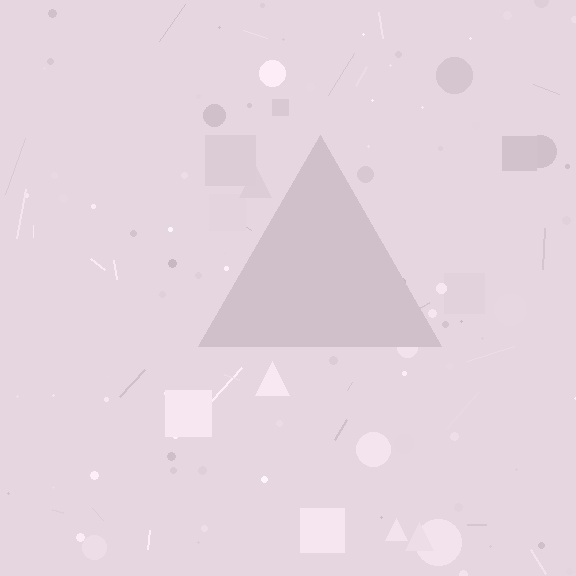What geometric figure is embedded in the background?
A triangle is embedded in the background.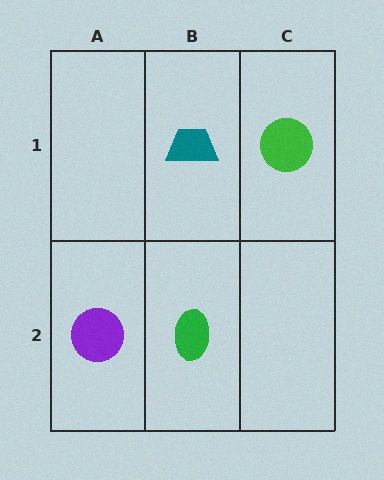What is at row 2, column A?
A purple circle.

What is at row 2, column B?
A green ellipse.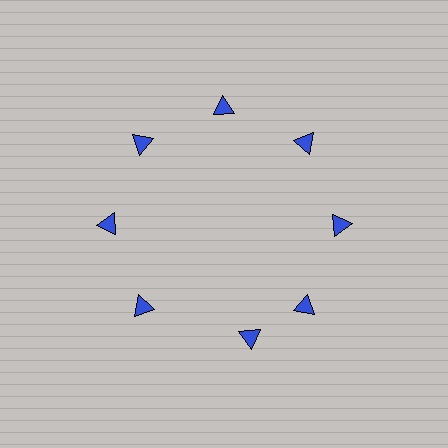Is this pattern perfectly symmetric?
No. The 8 blue triangles are arranged in a ring, but one element near the 6 o'clock position is rotated out of alignment along the ring, breaking the 8-fold rotational symmetry.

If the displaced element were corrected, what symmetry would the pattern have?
It would have 8-fold rotational symmetry — the pattern would map onto itself every 45 degrees.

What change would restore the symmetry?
The symmetry would be restored by rotating it back into even spacing with its neighbors so that all 8 triangles sit at equal angles and equal distance from the center.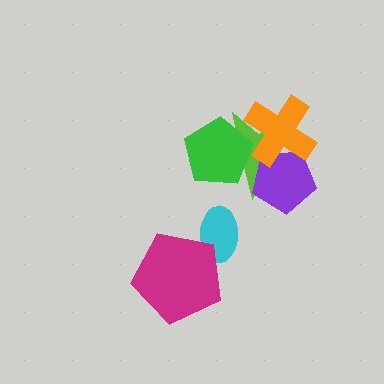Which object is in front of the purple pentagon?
The orange cross is in front of the purple pentagon.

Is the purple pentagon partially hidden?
Yes, it is partially covered by another shape.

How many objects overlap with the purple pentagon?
2 objects overlap with the purple pentagon.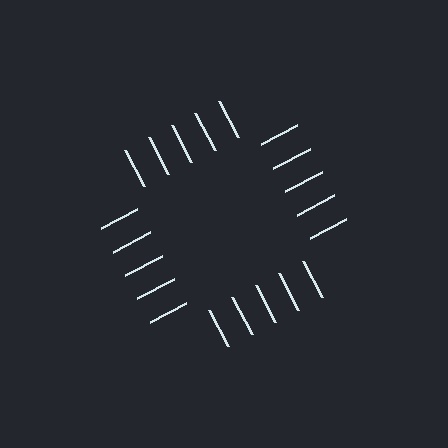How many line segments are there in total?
20 — 5 along each of the 4 edges.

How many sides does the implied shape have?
4 sides — the line-ends trace a square.